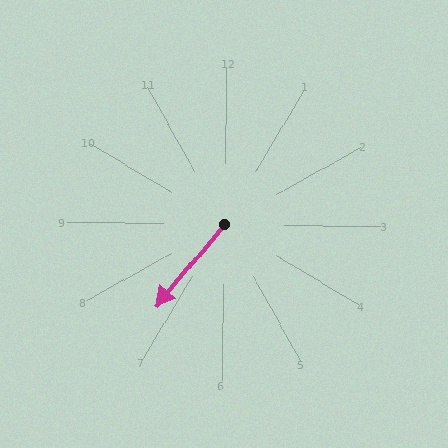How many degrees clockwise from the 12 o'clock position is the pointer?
Approximately 219 degrees.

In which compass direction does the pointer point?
Southwest.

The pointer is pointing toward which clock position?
Roughly 7 o'clock.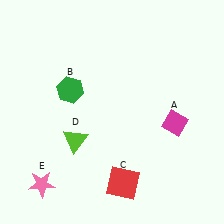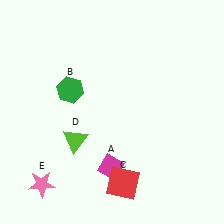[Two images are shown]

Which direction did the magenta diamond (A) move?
The magenta diamond (A) moved left.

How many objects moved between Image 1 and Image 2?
1 object moved between the two images.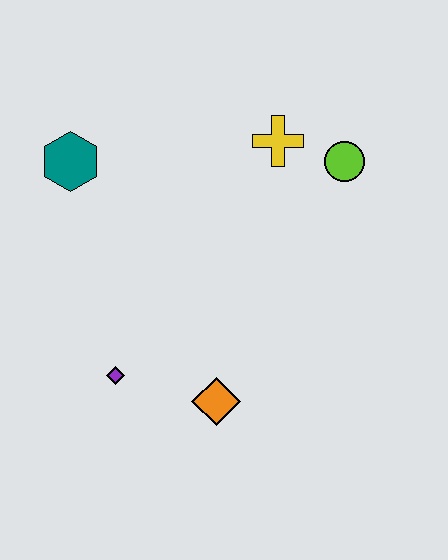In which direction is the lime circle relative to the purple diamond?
The lime circle is to the right of the purple diamond.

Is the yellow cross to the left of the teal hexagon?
No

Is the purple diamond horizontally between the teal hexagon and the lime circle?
Yes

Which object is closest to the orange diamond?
The purple diamond is closest to the orange diamond.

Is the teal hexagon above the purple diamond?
Yes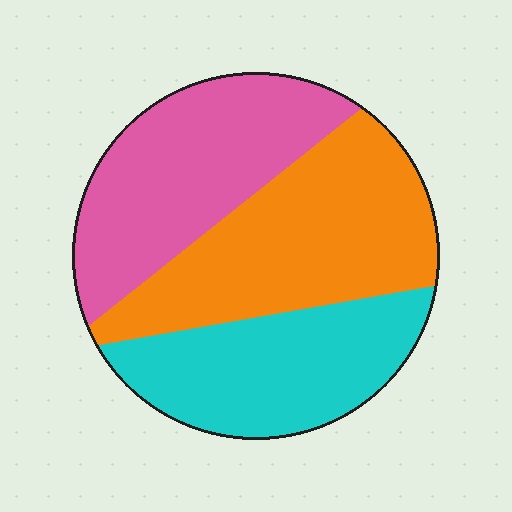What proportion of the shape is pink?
Pink covers 33% of the shape.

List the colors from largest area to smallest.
From largest to smallest: orange, pink, cyan.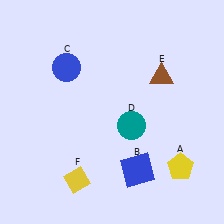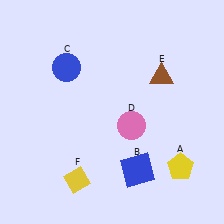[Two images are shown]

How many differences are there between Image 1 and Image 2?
There is 1 difference between the two images.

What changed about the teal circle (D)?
In Image 1, D is teal. In Image 2, it changed to pink.